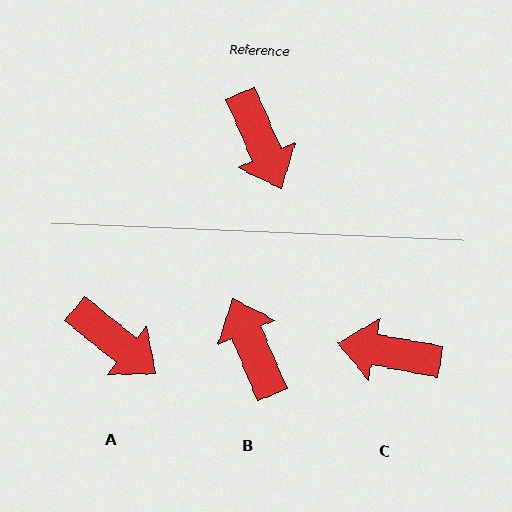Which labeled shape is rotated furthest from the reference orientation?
B, about 179 degrees away.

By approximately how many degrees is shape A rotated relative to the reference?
Approximately 28 degrees counter-clockwise.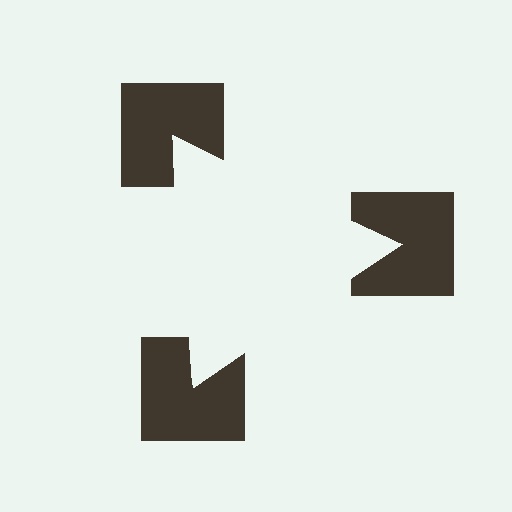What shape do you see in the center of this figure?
An illusory triangle — its edges are inferred from the aligned wedge cuts in the notched squares, not physically drawn.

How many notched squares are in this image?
There are 3 — one at each vertex of the illusory triangle.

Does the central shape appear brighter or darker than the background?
It typically appears slightly brighter than the background, even though no actual brightness change is drawn.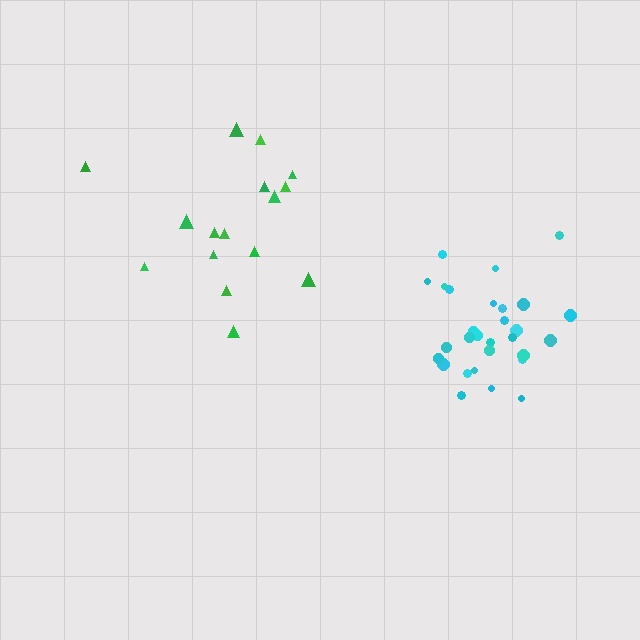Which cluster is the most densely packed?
Cyan.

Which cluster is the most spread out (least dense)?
Green.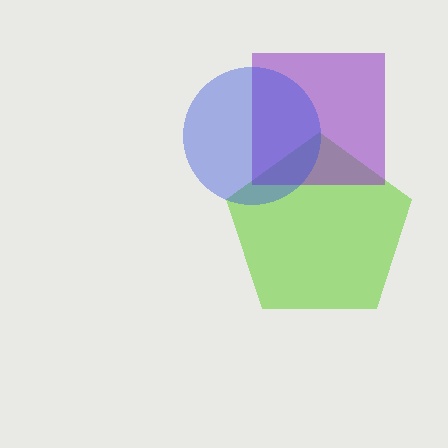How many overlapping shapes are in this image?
There are 3 overlapping shapes in the image.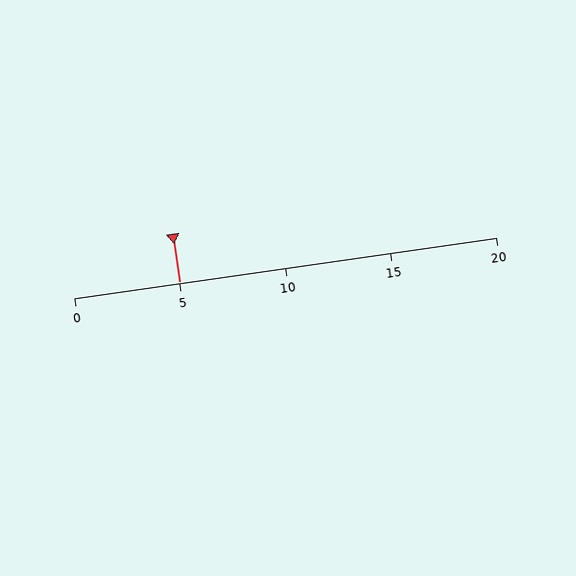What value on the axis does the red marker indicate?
The marker indicates approximately 5.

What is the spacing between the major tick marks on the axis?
The major ticks are spaced 5 apart.